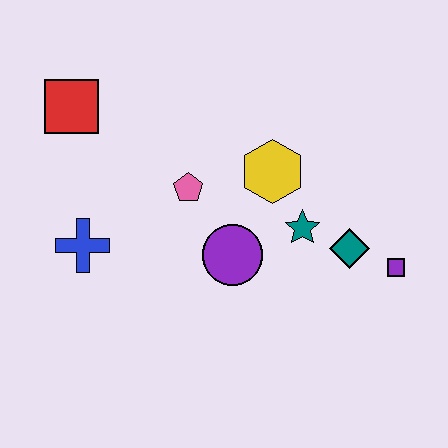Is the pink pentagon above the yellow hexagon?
No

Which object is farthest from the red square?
The purple square is farthest from the red square.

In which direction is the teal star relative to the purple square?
The teal star is to the left of the purple square.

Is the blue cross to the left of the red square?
No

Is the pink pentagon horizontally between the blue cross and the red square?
No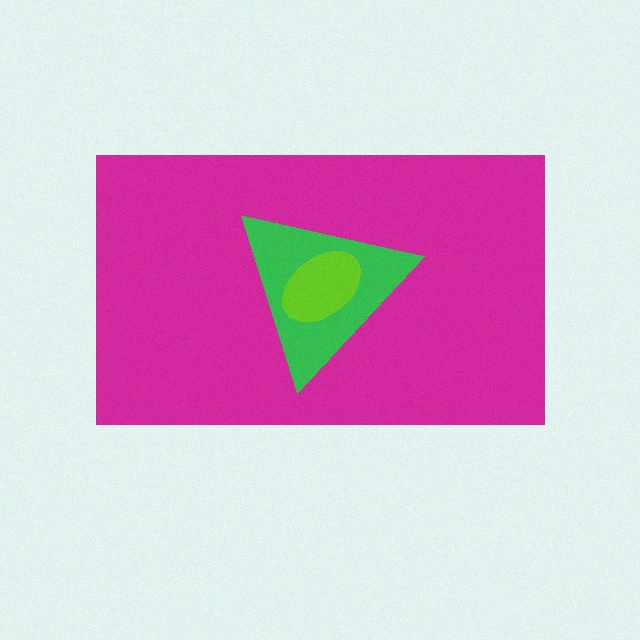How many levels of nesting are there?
3.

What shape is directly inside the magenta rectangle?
The green triangle.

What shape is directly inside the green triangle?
The lime ellipse.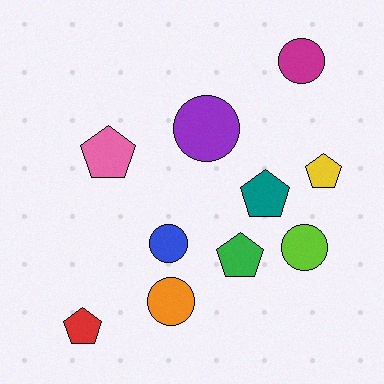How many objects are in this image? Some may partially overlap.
There are 10 objects.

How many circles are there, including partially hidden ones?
There are 5 circles.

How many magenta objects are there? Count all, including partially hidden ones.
There is 1 magenta object.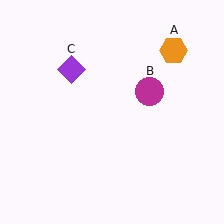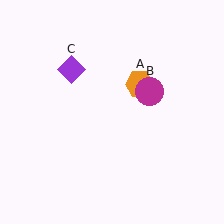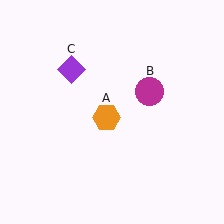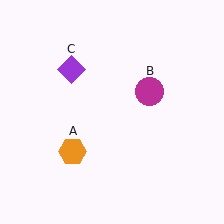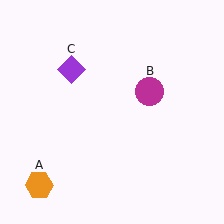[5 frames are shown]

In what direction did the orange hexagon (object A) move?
The orange hexagon (object A) moved down and to the left.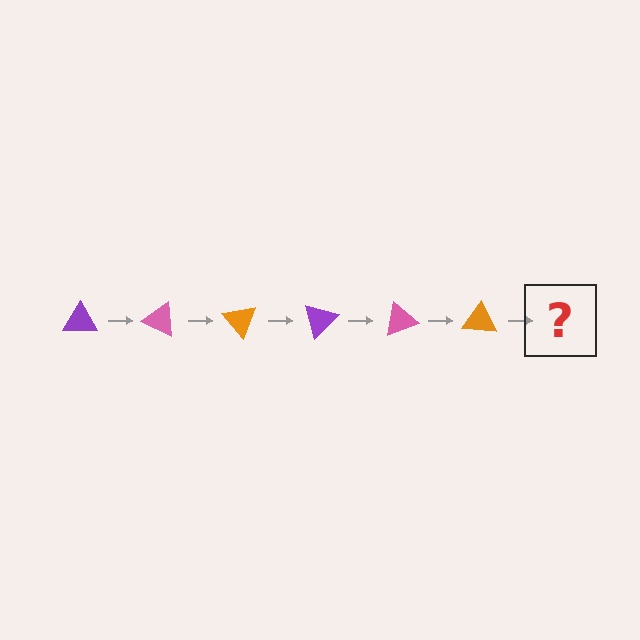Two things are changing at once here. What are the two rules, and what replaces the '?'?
The two rules are that it rotates 25 degrees each step and the color cycles through purple, pink, and orange. The '?' should be a purple triangle, rotated 150 degrees from the start.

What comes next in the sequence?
The next element should be a purple triangle, rotated 150 degrees from the start.